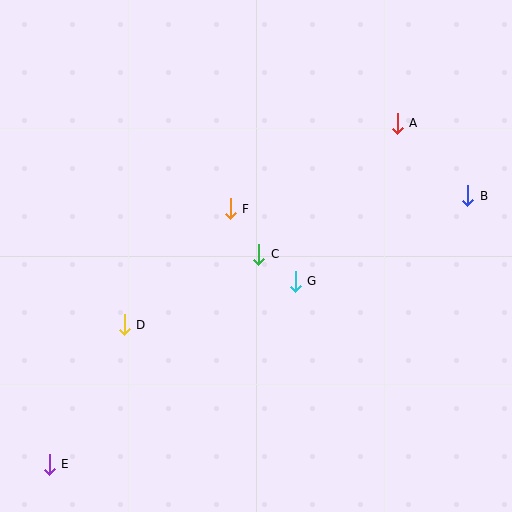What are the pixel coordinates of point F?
Point F is at (230, 209).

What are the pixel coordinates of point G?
Point G is at (295, 281).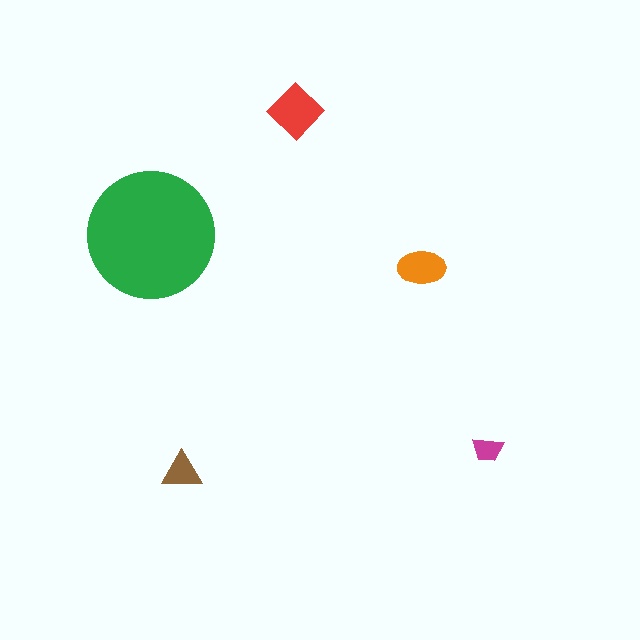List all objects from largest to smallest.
The green circle, the red diamond, the orange ellipse, the brown triangle, the magenta trapezoid.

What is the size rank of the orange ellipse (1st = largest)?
3rd.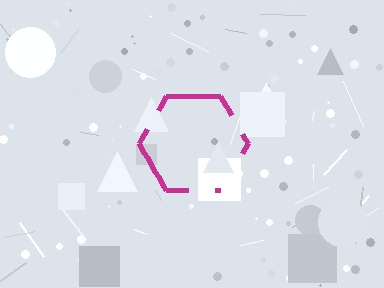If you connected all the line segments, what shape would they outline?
They would outline a hexagon.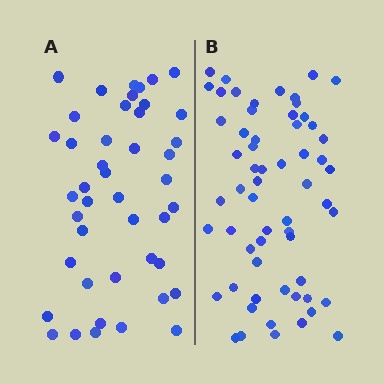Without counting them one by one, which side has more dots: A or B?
Region B (the right region) has more dots.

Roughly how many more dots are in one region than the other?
Region B has approximately 15 more dots than region A.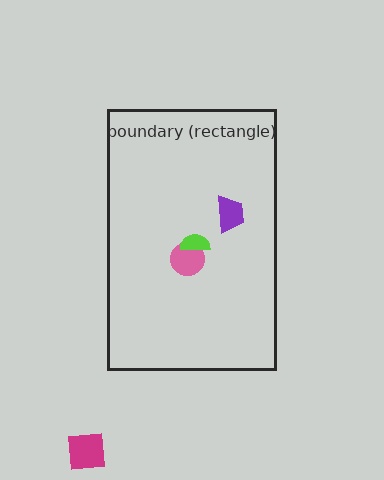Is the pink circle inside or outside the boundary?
Inside.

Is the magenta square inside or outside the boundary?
Outside.